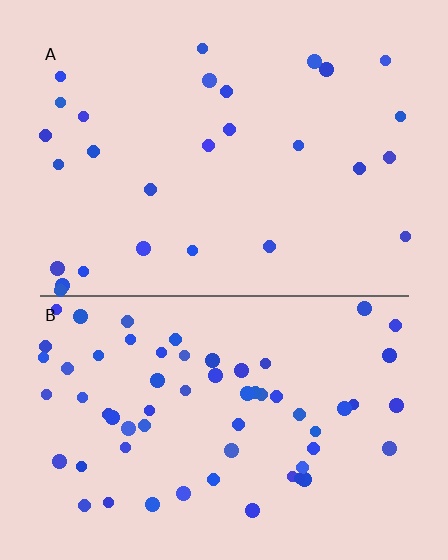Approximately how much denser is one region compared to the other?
Approximately 2.2× — region B over region A.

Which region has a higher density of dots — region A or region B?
B (the bottom).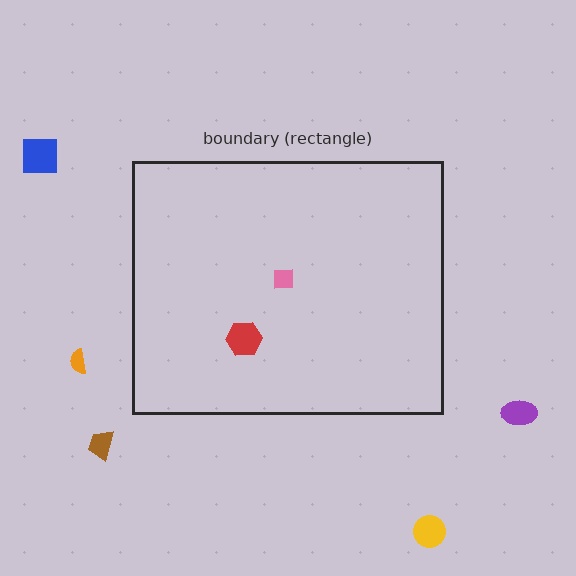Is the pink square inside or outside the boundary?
Inside.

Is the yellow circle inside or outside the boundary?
Outside.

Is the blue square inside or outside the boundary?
Outside.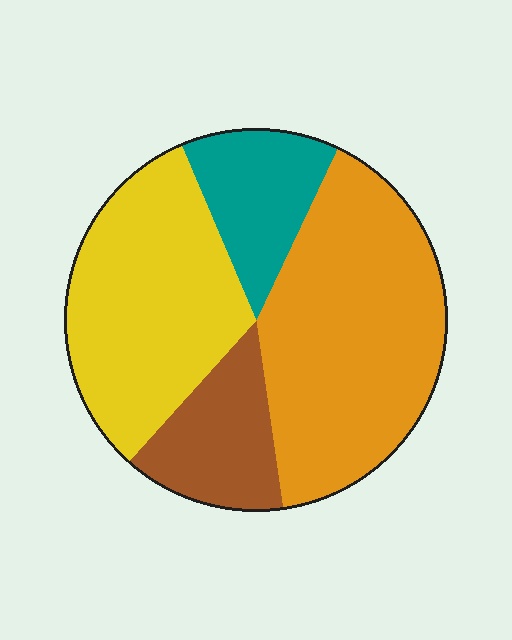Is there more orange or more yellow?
Orange.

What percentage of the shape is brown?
Brown covers around 15% of the shape.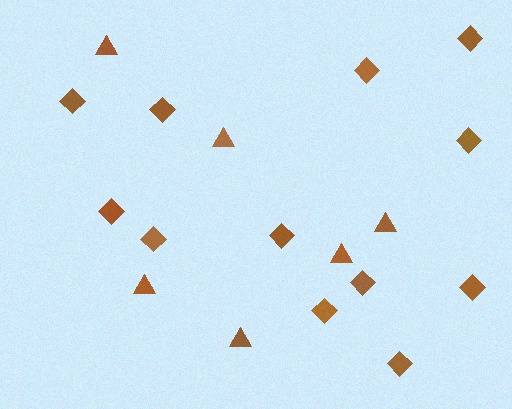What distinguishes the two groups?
There are 2 groups: one group of diamonds (12) and one group of triangles (6).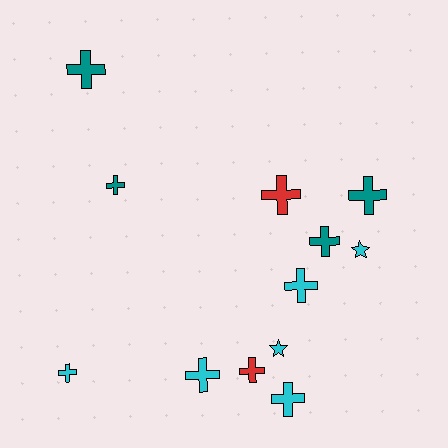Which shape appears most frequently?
Cross, with 10 objects.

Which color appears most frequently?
Cyan, with 6 objects.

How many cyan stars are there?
There are 2 cyan stars.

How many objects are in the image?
There are 12 objects.